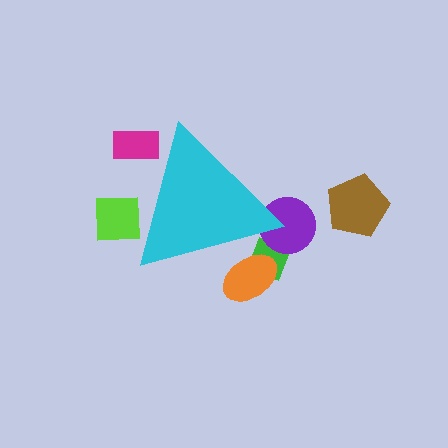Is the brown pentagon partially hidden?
No, the brown pentagon is fully visible.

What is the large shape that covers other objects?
A cyan triangle.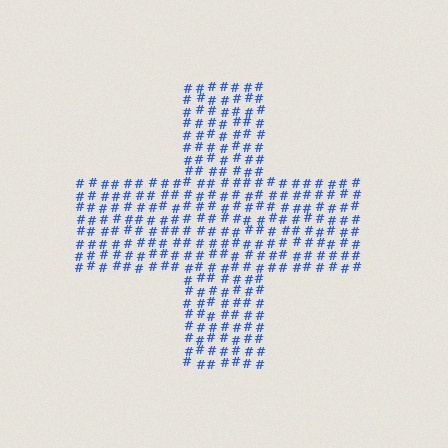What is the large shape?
The large shape is a cross.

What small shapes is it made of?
It is made of small hash symbols.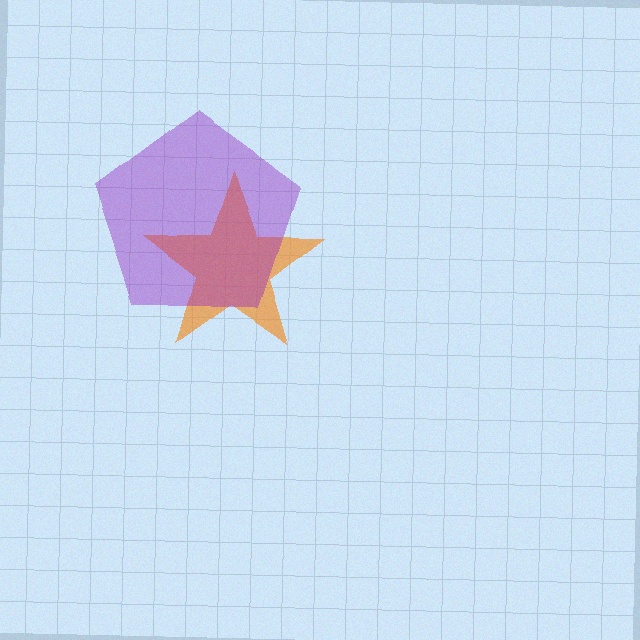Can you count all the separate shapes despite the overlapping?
Yes, there are 2 separate shapes.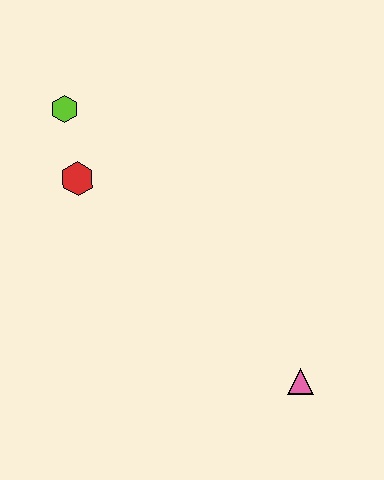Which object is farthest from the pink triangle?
The lime hexagon is farthest from the pink triangle.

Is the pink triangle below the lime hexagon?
Yes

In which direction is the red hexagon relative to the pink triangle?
The red hexagon is to the left of the pink triangle.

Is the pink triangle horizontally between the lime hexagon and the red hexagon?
No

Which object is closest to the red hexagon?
The lime hexagon is closest to the red hexagon.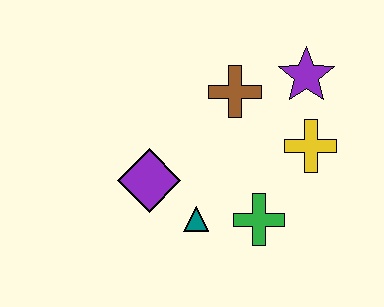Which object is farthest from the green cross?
The purple star is farthest from the green cross.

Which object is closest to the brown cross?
The purple star is closest to the brown cross.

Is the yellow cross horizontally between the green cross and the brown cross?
No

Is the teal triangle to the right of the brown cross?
No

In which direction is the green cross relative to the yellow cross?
The green cross is below the yellow cross.